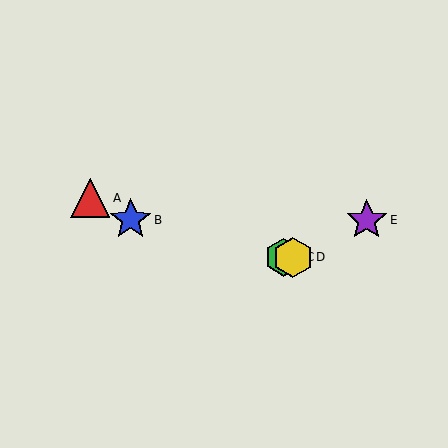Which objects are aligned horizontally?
Objects C, D are aligned horizontally.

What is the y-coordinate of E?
Object E is at y≈220.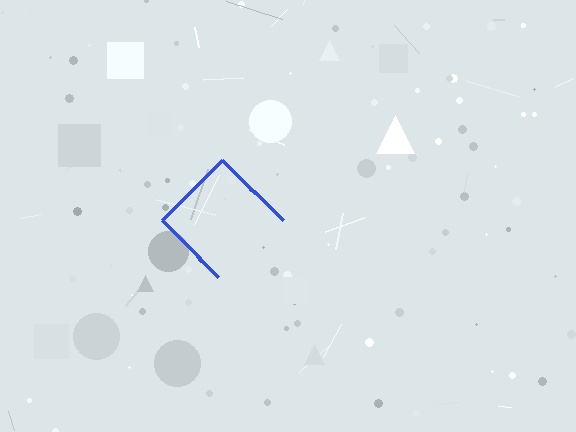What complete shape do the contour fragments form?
The contour fragments form a diamond.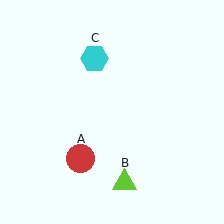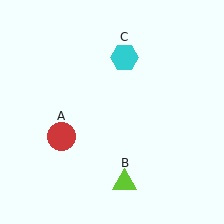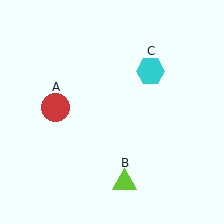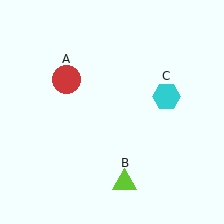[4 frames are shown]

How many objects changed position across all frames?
2 objects changed position: red circle (object A), cyan hexagon (object C).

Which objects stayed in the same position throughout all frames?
Lime triangle (object B) remained stationary.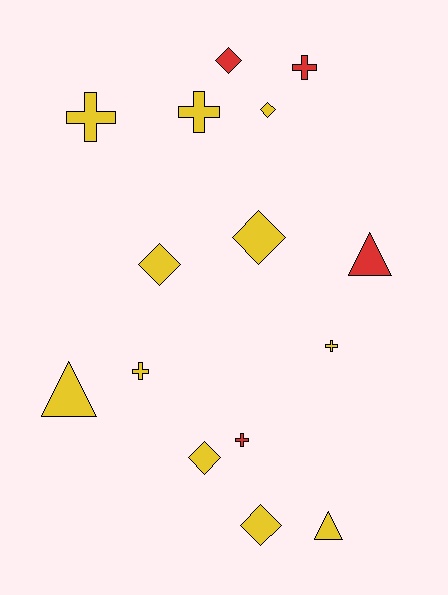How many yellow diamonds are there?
There are 5 yellow diamonds.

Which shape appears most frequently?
Diamond, with 6 objects.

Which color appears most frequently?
Yellow, with 11 objects.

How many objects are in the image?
There are 15 objects.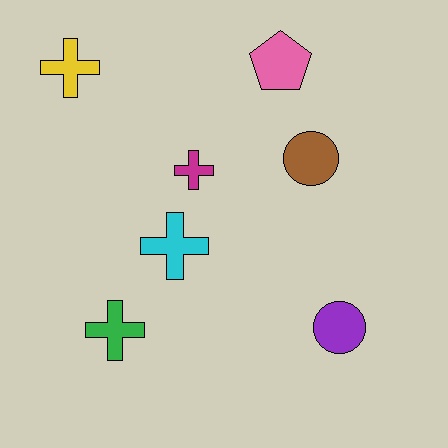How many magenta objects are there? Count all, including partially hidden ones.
There is 1 magenta object.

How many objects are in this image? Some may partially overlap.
There are 7 objects.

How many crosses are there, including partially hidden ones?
There are 4 crosses.